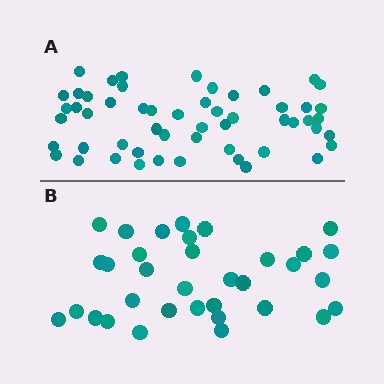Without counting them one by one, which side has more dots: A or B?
Region A (the top region) has more dots.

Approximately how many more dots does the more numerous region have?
Region A has approximately 20 more dots than region B.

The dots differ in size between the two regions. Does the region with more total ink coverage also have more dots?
No. Region B has more total ink coverage because its dots are larger, but region A actually contains more individual dots. Total area can be misleading — the number of items is what matters here.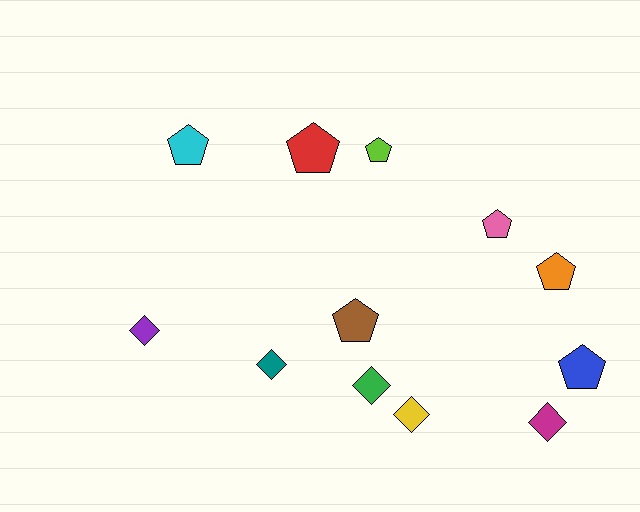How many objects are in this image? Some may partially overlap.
There are 12 objects.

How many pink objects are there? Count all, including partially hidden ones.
There is 1 pink object.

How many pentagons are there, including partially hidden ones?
There are 7 pentagons.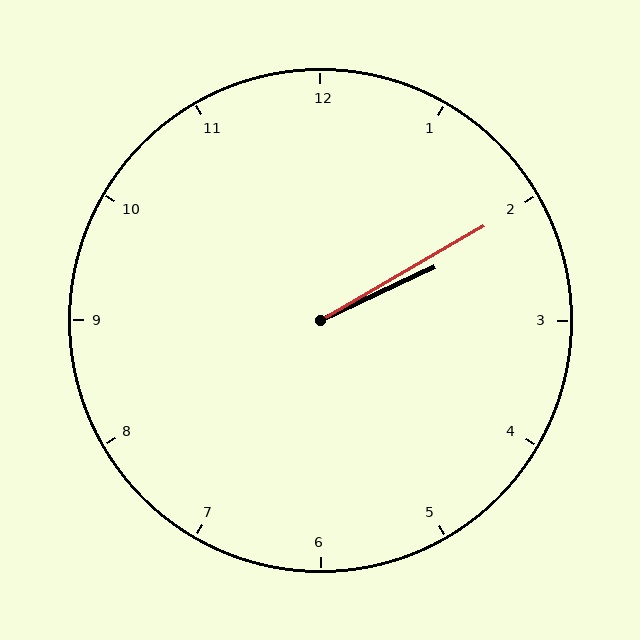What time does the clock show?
2:10.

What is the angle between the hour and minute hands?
Approximately 5 degrees.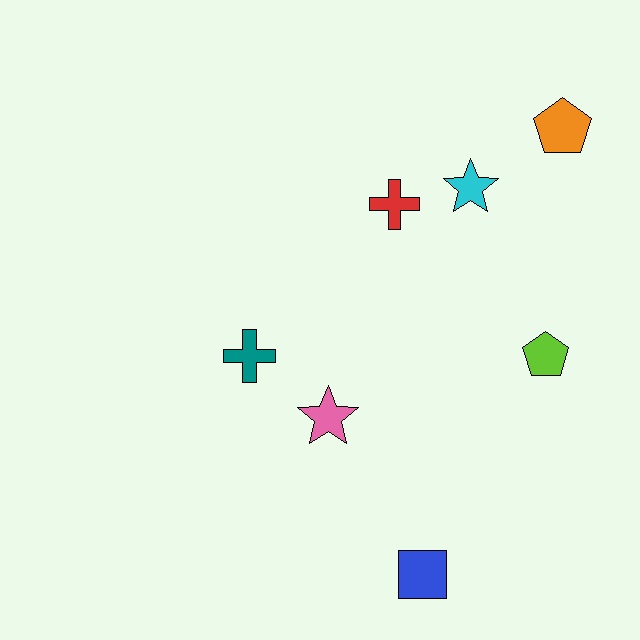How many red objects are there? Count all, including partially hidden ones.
There is 1 red object.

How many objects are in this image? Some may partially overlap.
There are 7 objects.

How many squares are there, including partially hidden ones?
There is 1 square.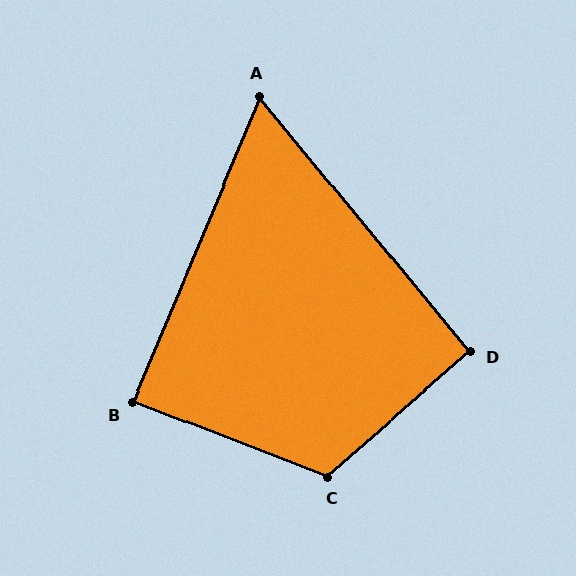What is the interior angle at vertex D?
Approximately 92 degrees (approximately right).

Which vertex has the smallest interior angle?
A, at approximately 62 degrees.